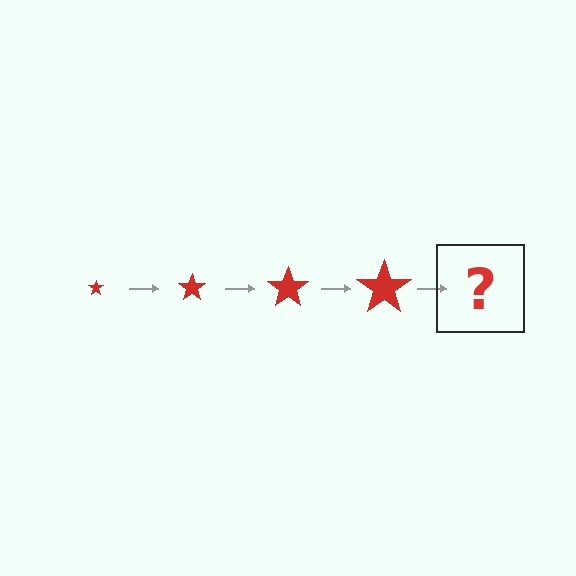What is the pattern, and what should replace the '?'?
The pattern is that the star gets progressively larger each step. The '?' should be a red star, larger than the previous one.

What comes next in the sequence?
The next element should be a red star, larger than the previous one.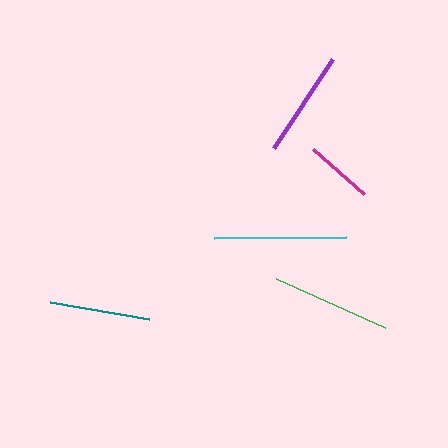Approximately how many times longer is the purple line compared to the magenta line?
The purple line is approximately 1.6 times the length of the magenta line.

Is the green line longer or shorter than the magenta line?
The green line is longer than the magenta line.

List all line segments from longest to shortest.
From longest to shortest: cyan, green, purple, teal, magenta.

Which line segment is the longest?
The cyan line is the longest at approximately 132 pixels.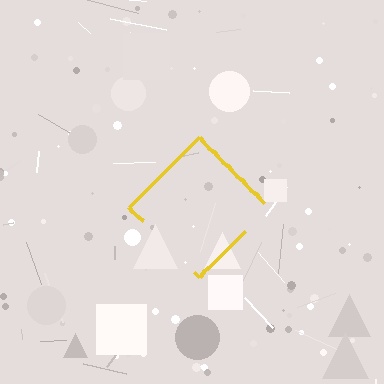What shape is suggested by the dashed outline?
The dashed outline suggests a diamond.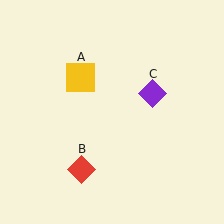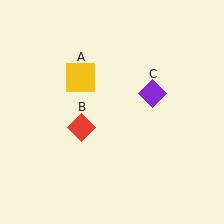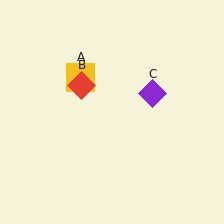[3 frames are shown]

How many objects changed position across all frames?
1 object changed position: red diamond (object B).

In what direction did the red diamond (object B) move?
The red diamond (object B) moved up.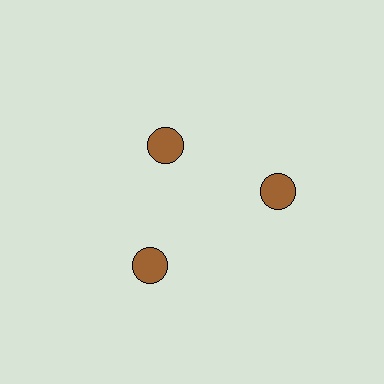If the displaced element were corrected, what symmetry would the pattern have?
It would have 3-fold rotational symmetry — the pattern would map onto itself every 120 degrees.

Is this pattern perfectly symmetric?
No. The 3 brown circles are arranged in a ring, but one element near the 11 o'clock position is pulled inward toward the center, breaking the 3-fold rotational symmetry.